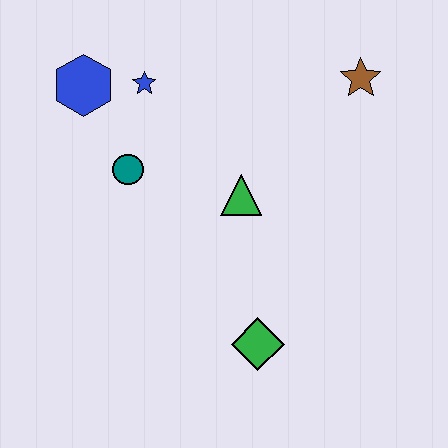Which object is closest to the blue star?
The blue hexagon is closest to the blue star.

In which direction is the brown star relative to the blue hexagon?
The brown star is to the right of the blue hexagon.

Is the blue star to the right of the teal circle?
Yes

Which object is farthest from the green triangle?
The blue hexagon is farthest from the green triangle.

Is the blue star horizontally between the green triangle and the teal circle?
Yes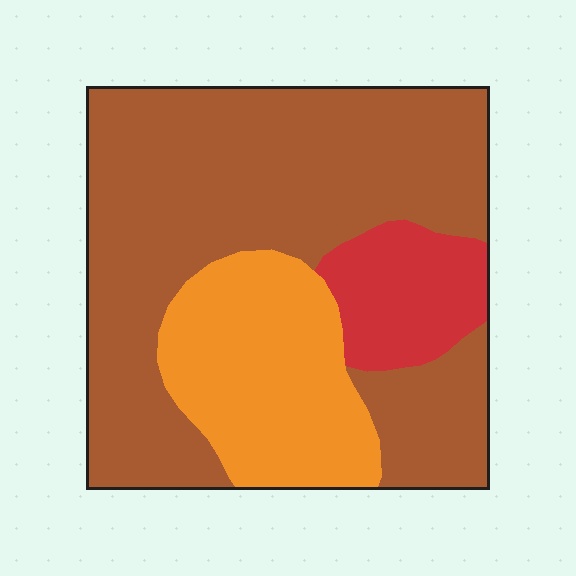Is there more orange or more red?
Orange.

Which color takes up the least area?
Red, at roughly 10%.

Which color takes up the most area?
Brown, at roughly 65%.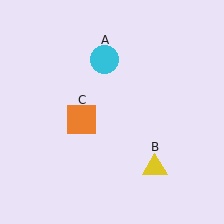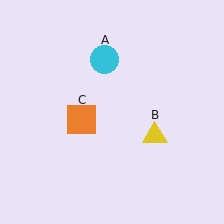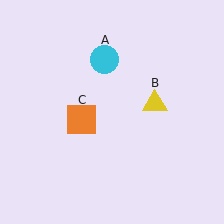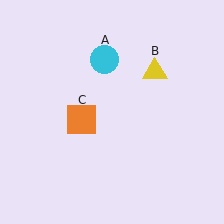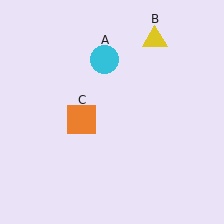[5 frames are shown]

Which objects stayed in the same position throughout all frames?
Cyan circle (object A) and orange square (object C) remained stationary.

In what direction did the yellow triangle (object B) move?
The yellow triangle (object B) moved up.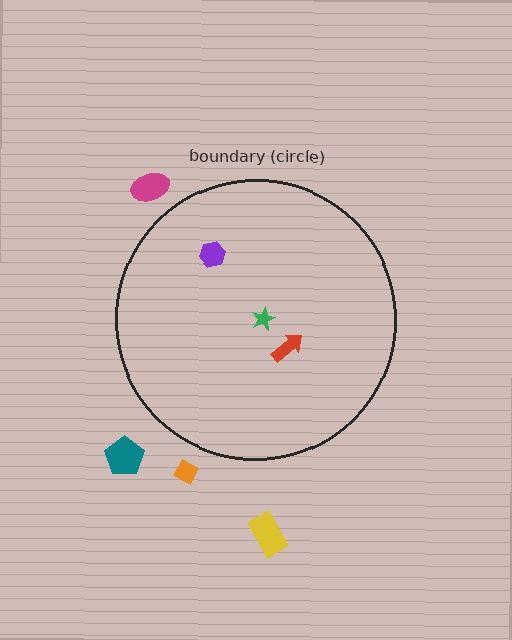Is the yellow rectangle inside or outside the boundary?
Outside.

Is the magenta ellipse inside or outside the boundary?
Outside.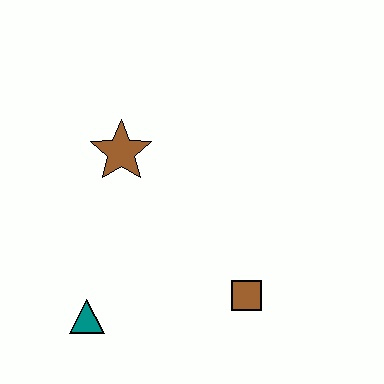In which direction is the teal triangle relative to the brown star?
The teal triangle is below the brown star.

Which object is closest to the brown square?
The teal triangle is closest to the brown square.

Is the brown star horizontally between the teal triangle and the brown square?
Yes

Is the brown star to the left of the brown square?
Yes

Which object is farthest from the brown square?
The brown star is farthest from the brown square.